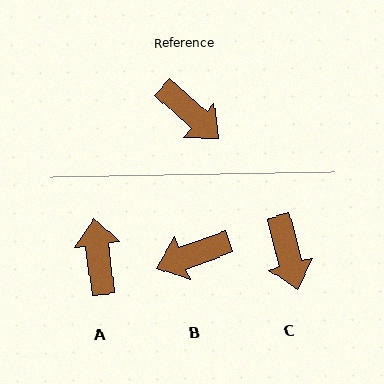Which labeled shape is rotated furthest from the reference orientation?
A, about 139 degrees away.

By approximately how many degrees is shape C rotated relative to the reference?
Approximately 33 degrees clockwise.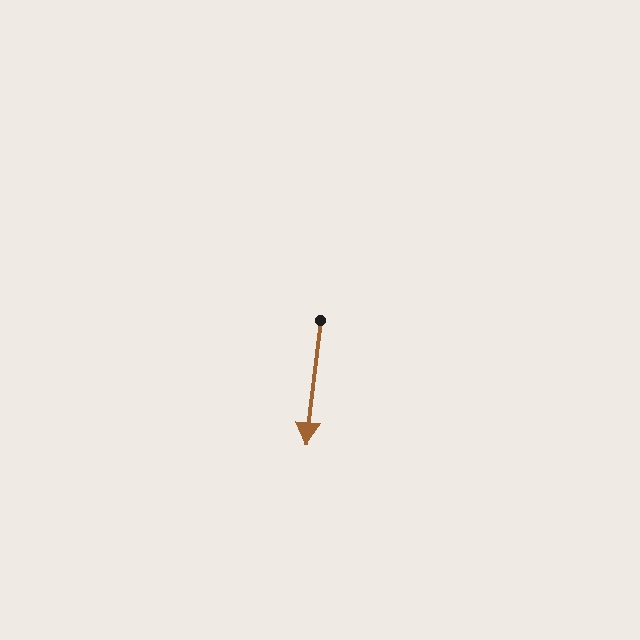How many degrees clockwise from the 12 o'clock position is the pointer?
Approximately 187 degrees.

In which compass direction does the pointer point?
South.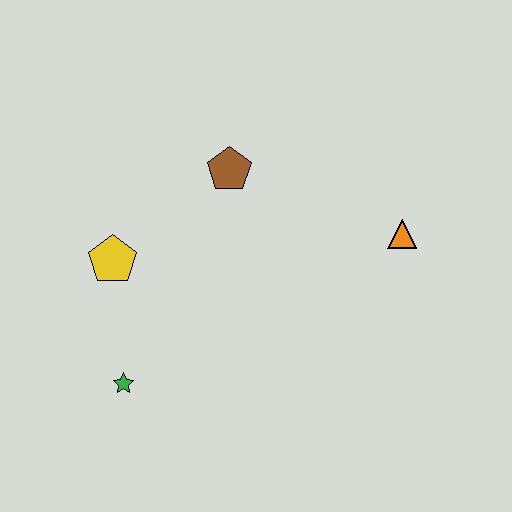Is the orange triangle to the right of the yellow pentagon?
Yes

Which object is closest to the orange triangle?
The brown pentagon is closest to the orange triangle.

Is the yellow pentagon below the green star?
No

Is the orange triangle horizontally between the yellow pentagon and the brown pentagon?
No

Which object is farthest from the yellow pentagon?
The orange triangle is farthest from the yellow pentagon.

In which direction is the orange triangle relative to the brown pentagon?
The orange triangle is to the right of the brown pentagon.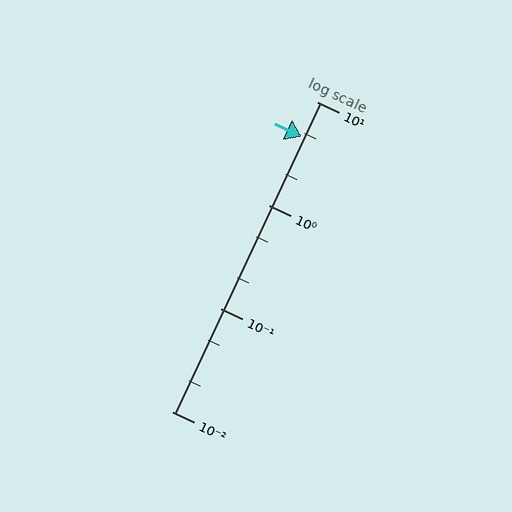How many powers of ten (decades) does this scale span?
The scale spans 3 decades, from 0.01 to 10.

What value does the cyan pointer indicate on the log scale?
The pointer indicates approximately 4.6.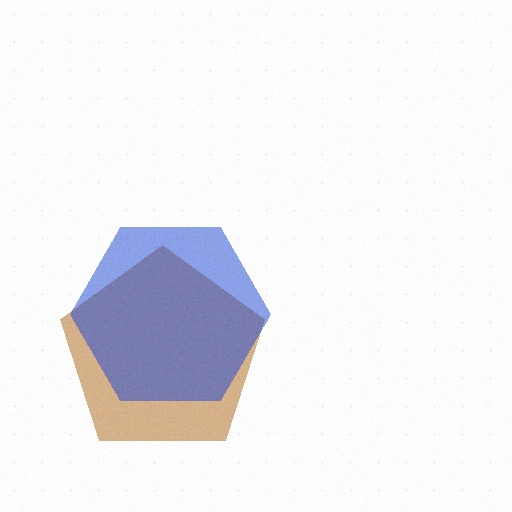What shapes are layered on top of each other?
The layered shapes are: a brown pentagon, a blue hexagon.